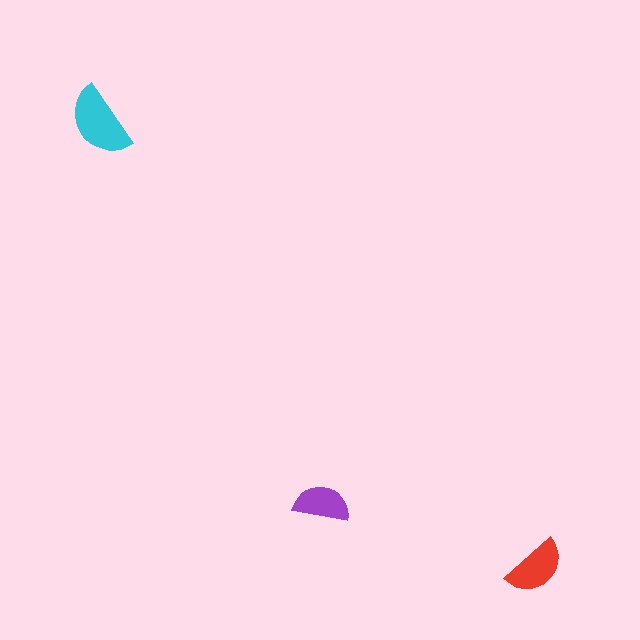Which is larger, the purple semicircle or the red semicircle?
The red one.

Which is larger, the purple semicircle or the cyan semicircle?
The cyan one.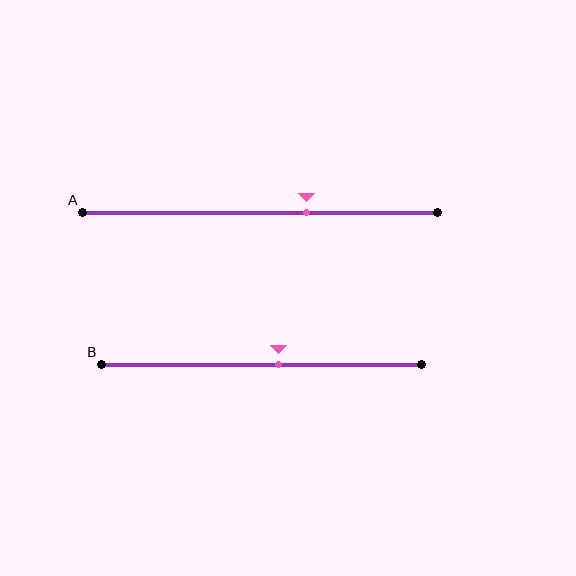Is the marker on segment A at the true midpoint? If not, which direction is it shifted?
No, the marker on segment A is shifted to the right by about 13% of the segment length.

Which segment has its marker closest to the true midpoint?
Segment B has its marker closest to the true midpoint.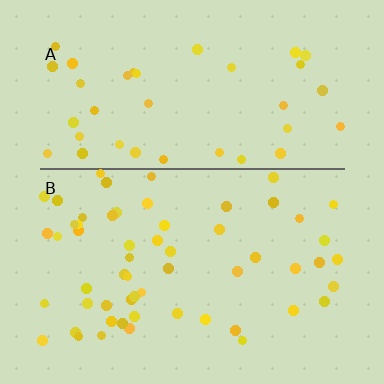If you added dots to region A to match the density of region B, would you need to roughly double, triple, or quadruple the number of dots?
Approximately double.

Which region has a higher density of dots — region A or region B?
B (the bottom).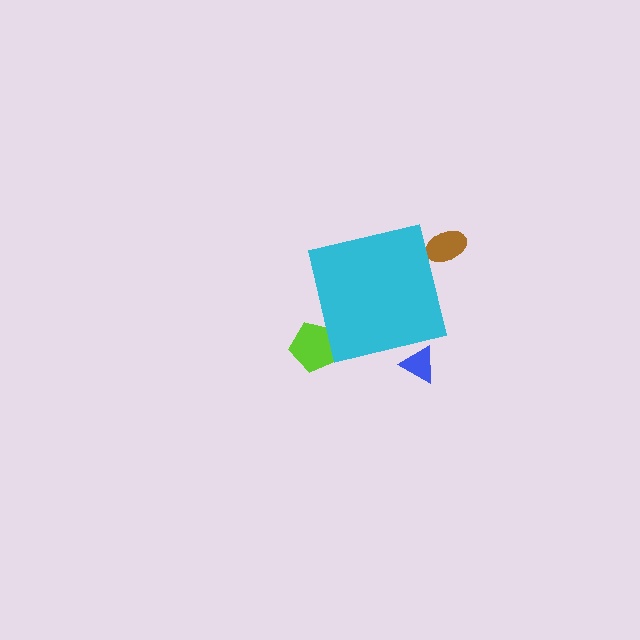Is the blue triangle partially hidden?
Yes, the blue triangle is partially hidden behind the cyan square.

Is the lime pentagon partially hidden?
Yes, the lime pentagon is partially hidden behind the cyan square.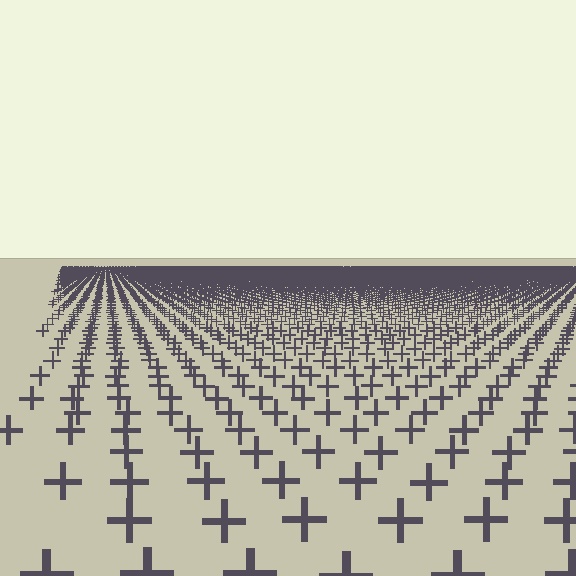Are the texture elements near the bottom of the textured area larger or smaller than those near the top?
Larger. Near the bottom, elements are closer to the viewer and appear at a bigger on-screen size.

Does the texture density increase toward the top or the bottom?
Density increases toward the top.